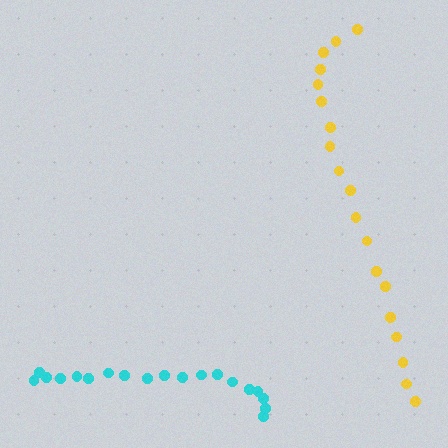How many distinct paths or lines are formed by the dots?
There are 2 distinct paths.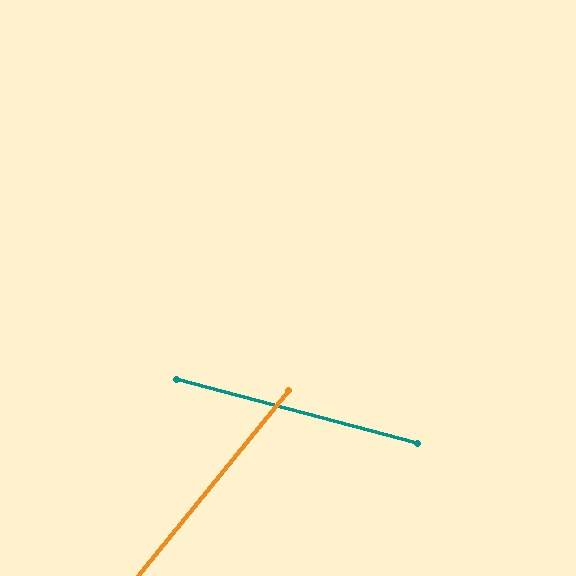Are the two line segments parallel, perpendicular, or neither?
Neither parallel nor perpendicular — they differ by about 66°.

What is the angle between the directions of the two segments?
Approximately 66 degrees.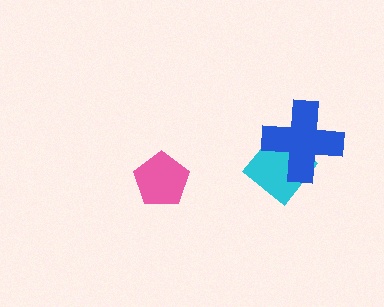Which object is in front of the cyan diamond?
The blue cross is in front of the cyan diamond.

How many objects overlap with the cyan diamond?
1 object overlaps with the cyan diamond.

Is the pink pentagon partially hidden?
No, no other shape covers it.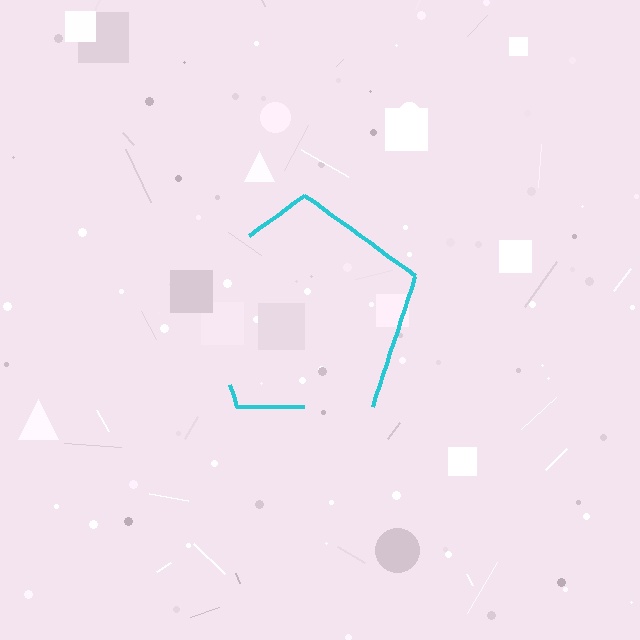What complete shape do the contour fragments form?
The contour fragments form a pentagon.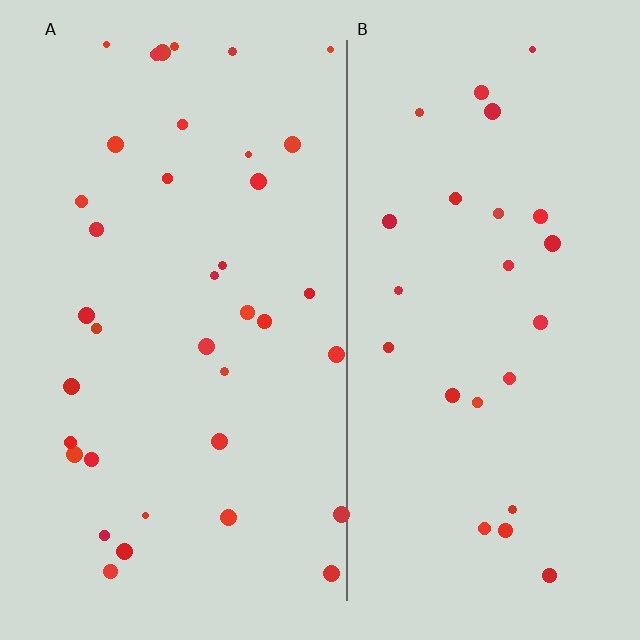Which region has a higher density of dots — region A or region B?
A (the left).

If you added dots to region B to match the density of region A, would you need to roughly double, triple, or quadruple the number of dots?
Approximately double.